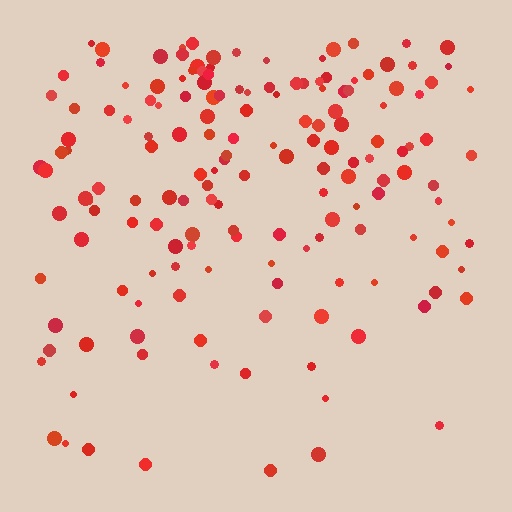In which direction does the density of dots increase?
From bottom to top, with the top side densest.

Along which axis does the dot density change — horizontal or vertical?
Vertical.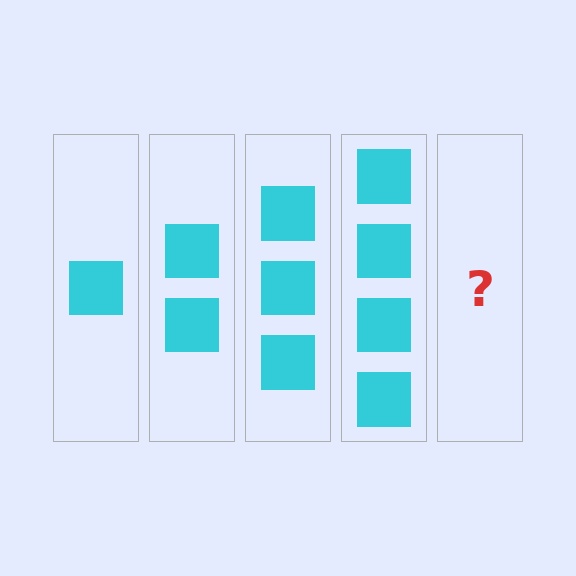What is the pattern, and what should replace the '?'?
The pattern is that each step adds one more square. The '?' should be 5 squares.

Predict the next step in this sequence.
The next step is 5 squares.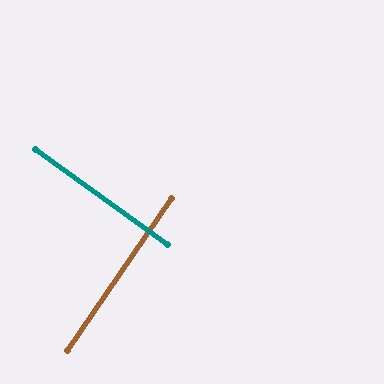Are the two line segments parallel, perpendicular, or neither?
Perpendicular — they meet at approximately 89°.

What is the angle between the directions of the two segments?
Approximately 89 degrees.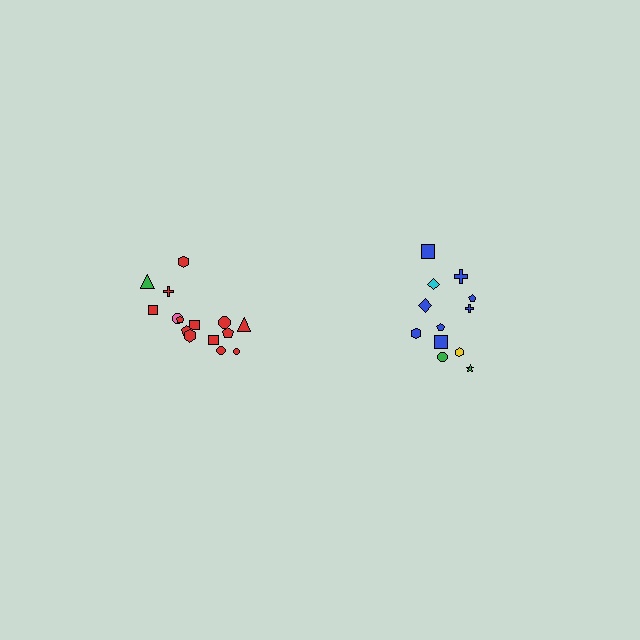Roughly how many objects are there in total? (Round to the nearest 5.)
Roughly 25 objects in total.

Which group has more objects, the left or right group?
The left group.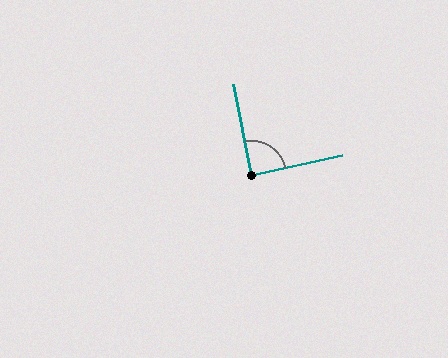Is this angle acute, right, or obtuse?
It is approximately a right angle.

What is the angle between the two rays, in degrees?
Approximately 89 degrees.